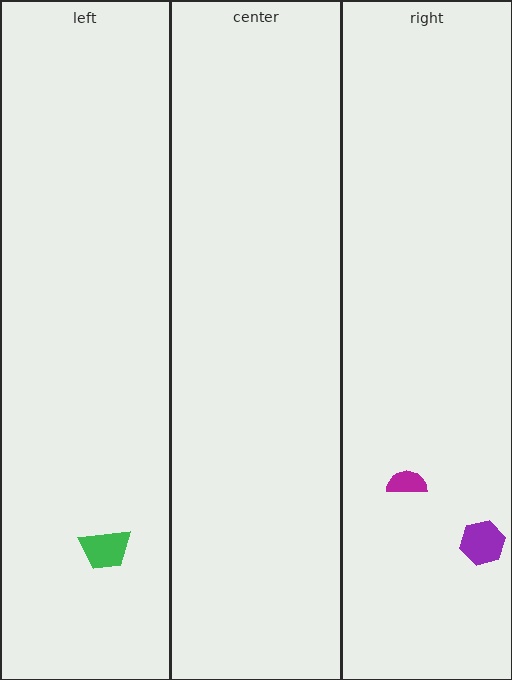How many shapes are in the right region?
2.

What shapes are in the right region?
The purple hexagon, the magenta semicircle.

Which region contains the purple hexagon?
The right region.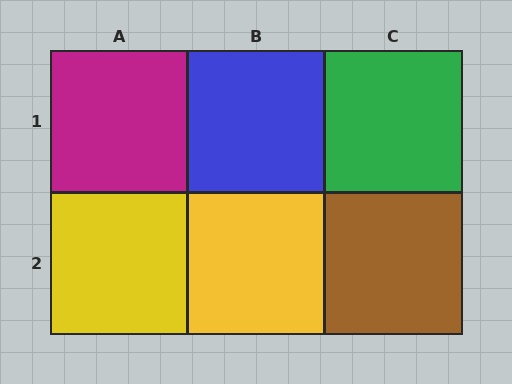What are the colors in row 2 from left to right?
Yellow, yellow, brown.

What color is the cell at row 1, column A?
Magenta.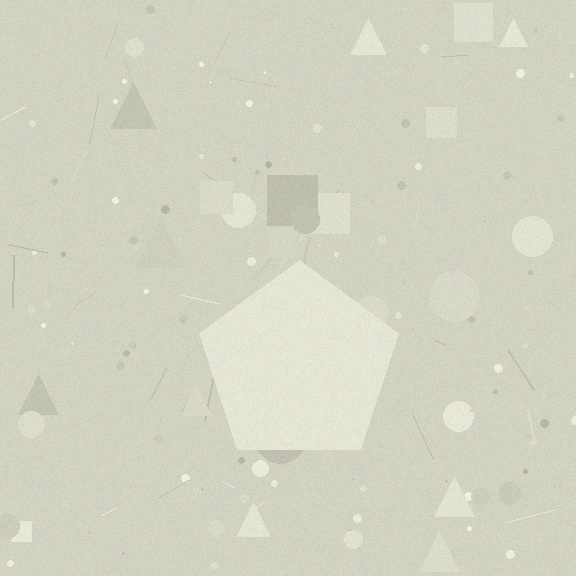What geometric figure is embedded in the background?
A pentagon is embedded in the background.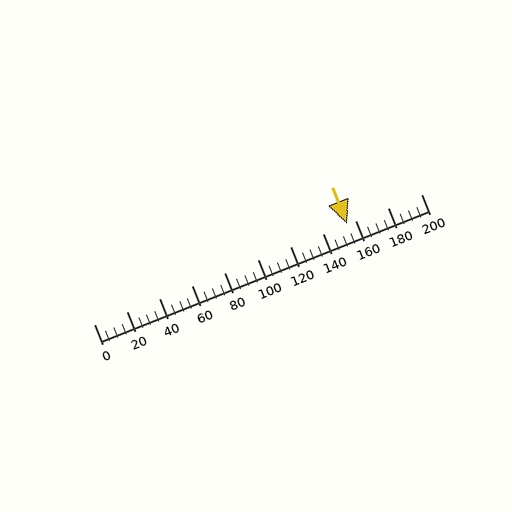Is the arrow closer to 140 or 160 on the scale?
The arrow is closer to 160.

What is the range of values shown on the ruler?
The ruler shows values from 0 to 200.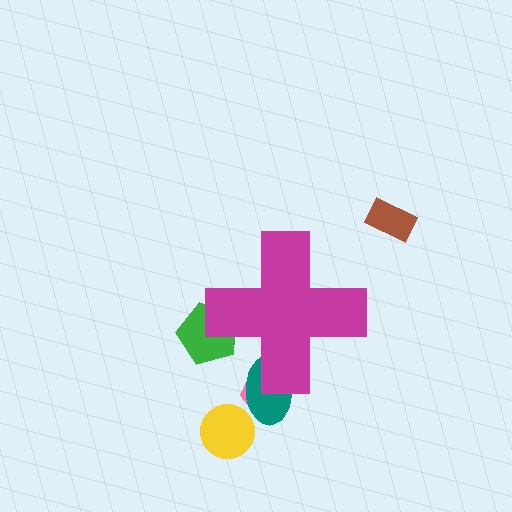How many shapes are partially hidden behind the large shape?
3 shapes are partially hidden.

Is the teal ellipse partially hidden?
Yes, the teal ellipse is partially hidden behind the magenta cross.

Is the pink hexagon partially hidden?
Yes, the pink hexagon is partially hidden behind the magenta cross.